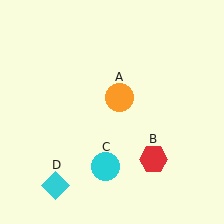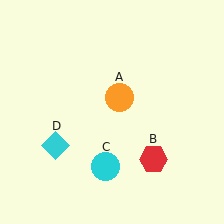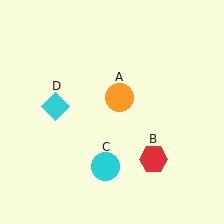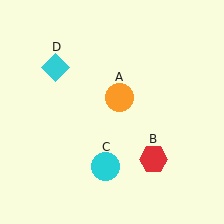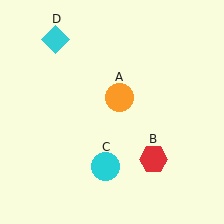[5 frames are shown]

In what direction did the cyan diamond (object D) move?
The cyan diamond (object D) moved up.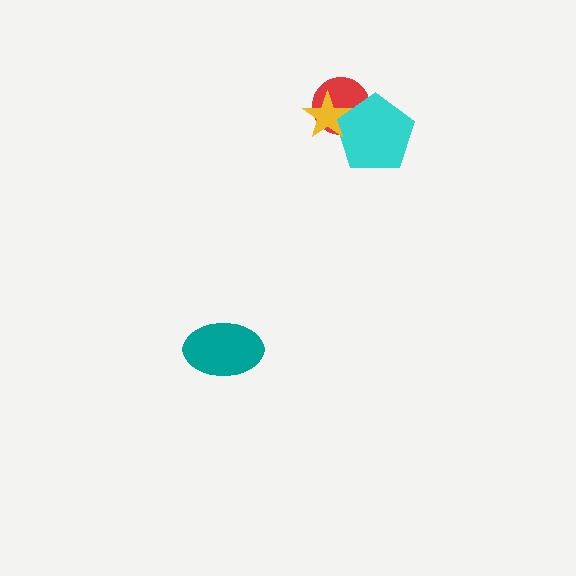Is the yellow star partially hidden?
No, no other shape covers it.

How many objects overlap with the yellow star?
2 objects overlap with the yellow star.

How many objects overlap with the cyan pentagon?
2 objects overlap with the cyan pentagon.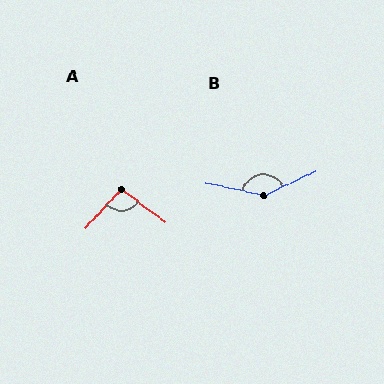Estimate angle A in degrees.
Approximately 96 degrees.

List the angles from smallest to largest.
A (96°), B (142°).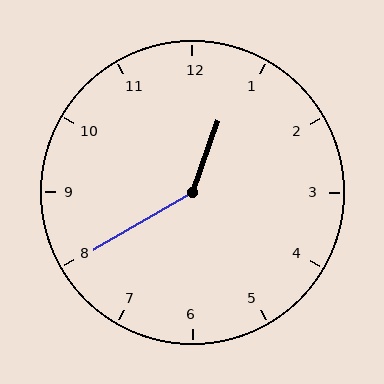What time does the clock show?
12:40.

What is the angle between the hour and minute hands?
Approximately 140 degrees.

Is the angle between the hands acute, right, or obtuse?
It is obtuse.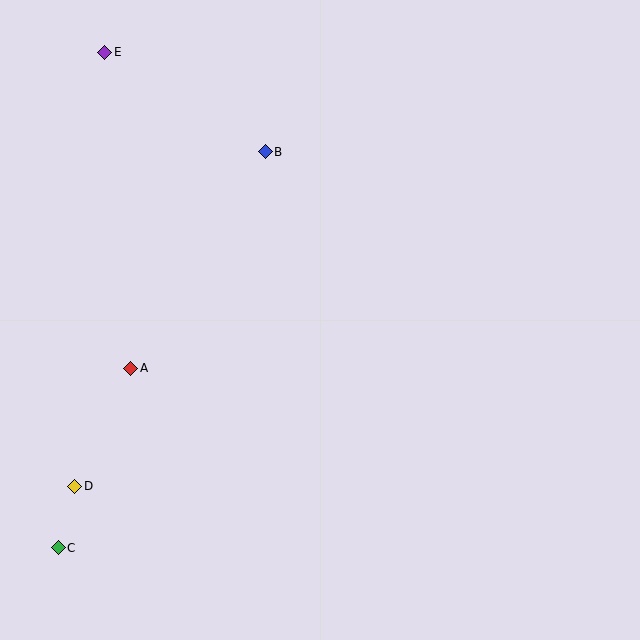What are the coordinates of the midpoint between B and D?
The midpoint between B and D is at (170, 319).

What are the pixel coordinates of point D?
Point D is at (75, 486).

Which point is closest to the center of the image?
Point B at (265, 152) is closest to the center.